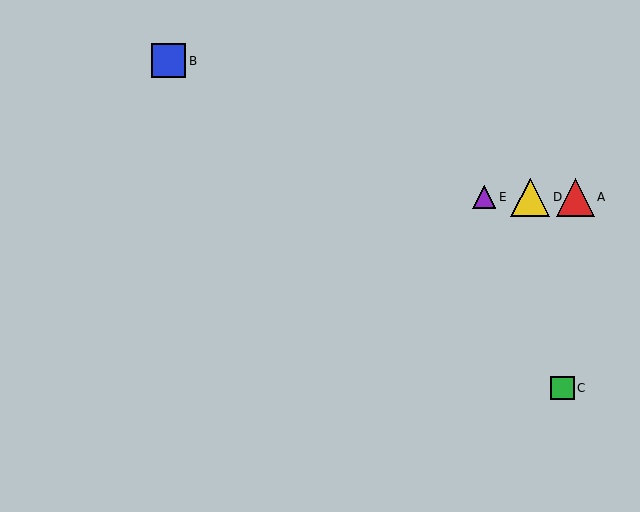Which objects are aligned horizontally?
Objects A, D, E are aligned horizontally.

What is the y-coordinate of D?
Object D is at y≈197.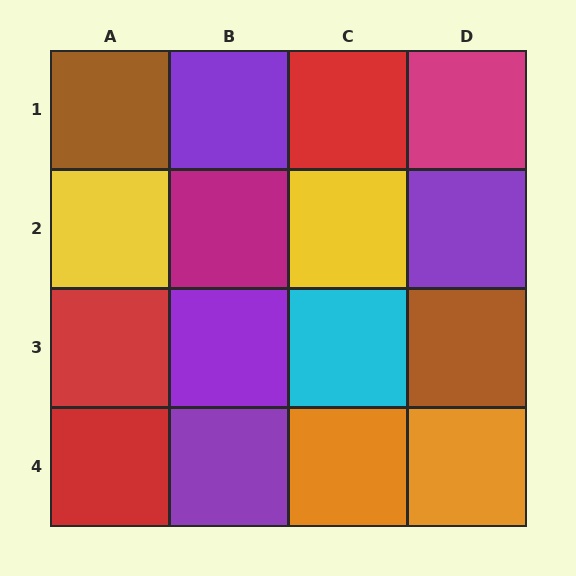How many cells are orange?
2 cells are orange.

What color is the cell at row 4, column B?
Purple.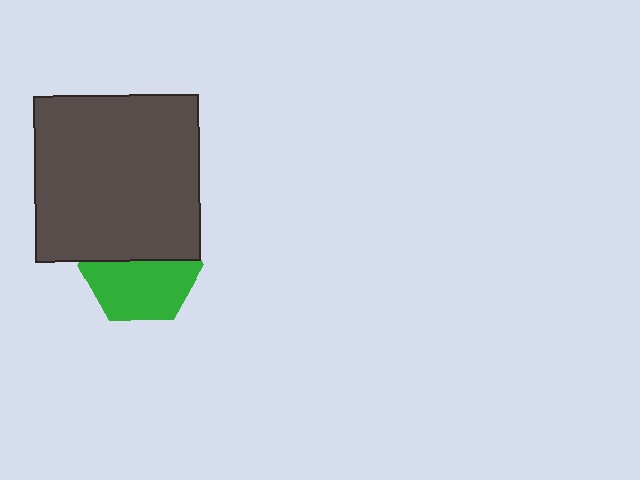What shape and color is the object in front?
The object in front is a dark gray square.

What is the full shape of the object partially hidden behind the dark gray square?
The partially hidden object is a green hexagon.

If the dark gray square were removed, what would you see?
You would see the complete green hexagon.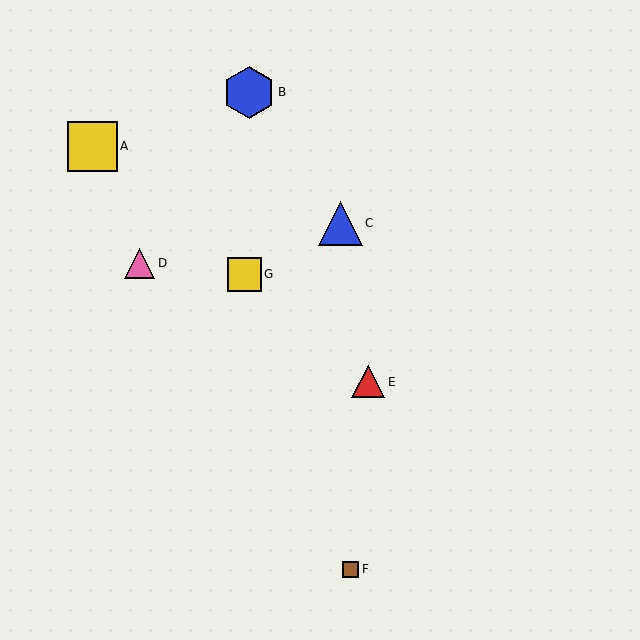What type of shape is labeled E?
Shape E is a red triangle.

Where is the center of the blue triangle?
The center of the blue triangle is at (340, 223).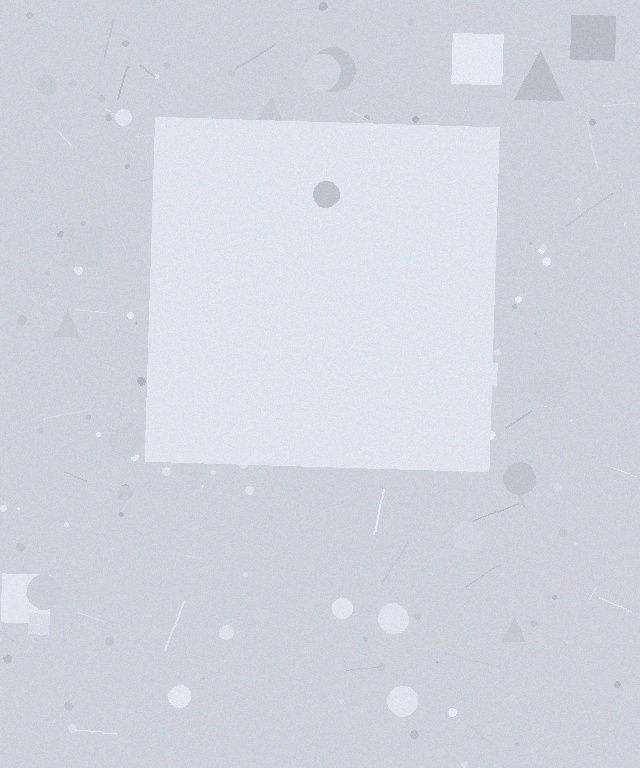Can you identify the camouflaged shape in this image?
The camouflaged shape is a square.